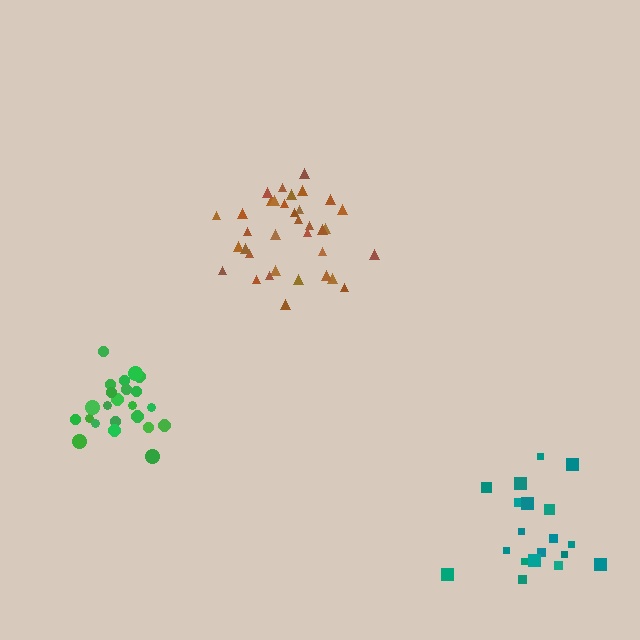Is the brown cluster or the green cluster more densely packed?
Green.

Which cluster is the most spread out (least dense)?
Teal.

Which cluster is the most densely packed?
Green.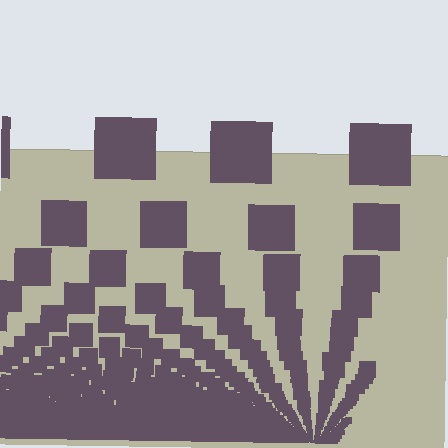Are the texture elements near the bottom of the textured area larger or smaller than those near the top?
Smaller. The gradient is inverted — elements near the bottom are smaller and denser.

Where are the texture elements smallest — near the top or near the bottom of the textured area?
Near the bottom.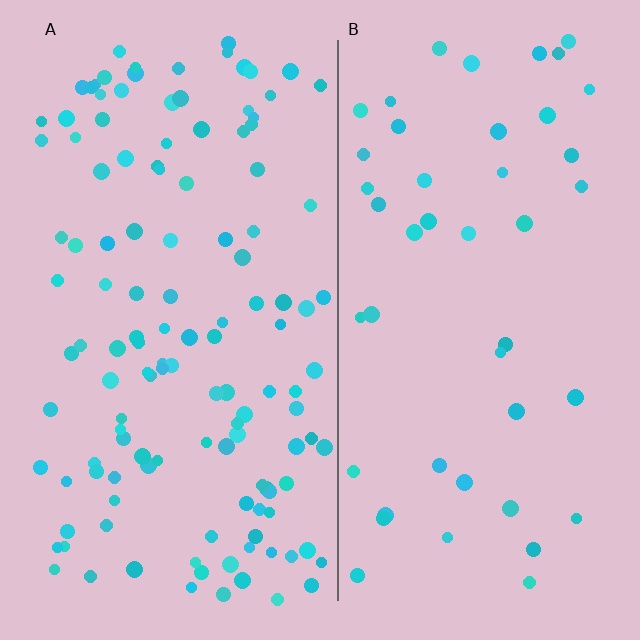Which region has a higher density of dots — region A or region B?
A (the left).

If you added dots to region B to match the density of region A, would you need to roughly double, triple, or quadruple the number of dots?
Approximately triple.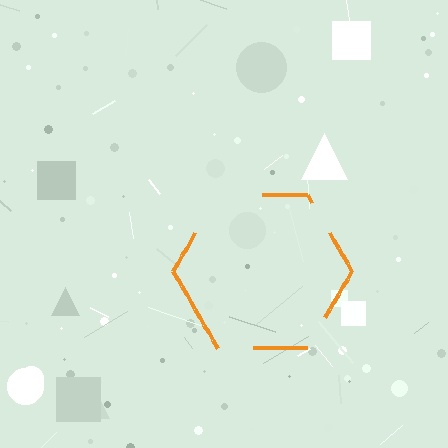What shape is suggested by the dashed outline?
The dashed outline suggests a hexagon.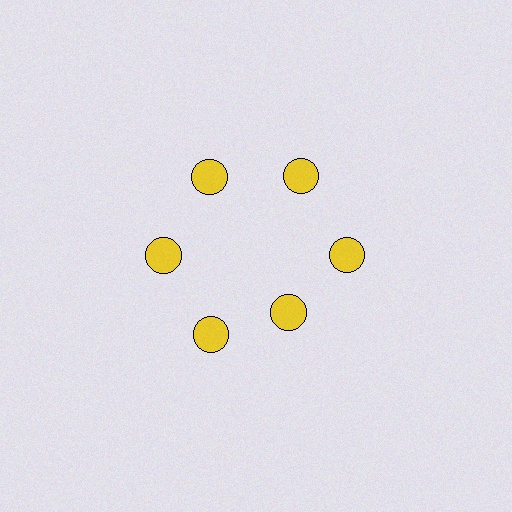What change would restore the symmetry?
The symmetry would be restored by moving it outward, back onto the ring so that all 6 circles sit at equal angles and equal distance from the center.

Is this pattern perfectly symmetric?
No. The 6 yellow circles are arranged in a ring, but one element near the 5 o'clock position is pulled inward toward the center, breaking the 6-fold rotational symmetry.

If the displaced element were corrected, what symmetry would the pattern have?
It would have 6-fold rotational symmetry — the pattern would map onto itself every 60 degrees.